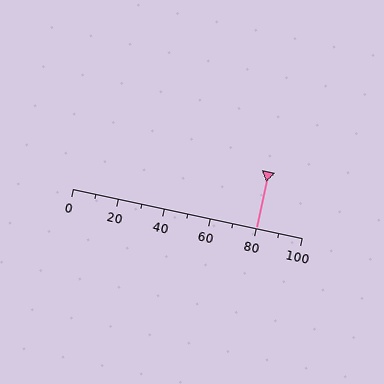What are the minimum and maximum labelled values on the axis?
The axis runs from 0 to 100.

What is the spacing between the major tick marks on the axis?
The major ticks are spaced 20 apart.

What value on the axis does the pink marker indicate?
The marker indicates approximately 80.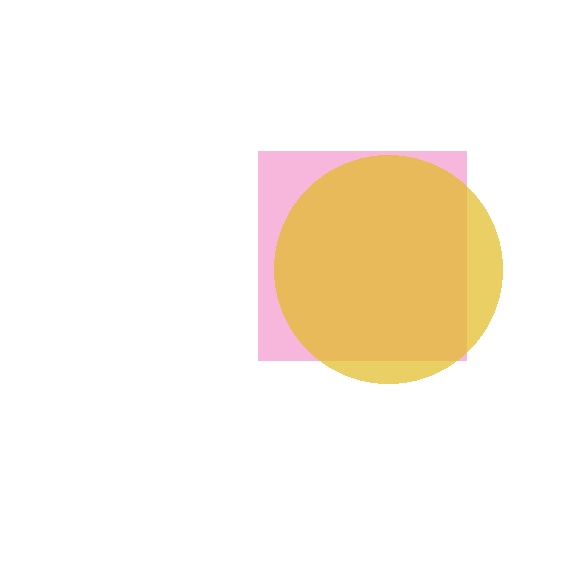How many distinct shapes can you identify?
There are 2 distinct shapes: a pink square, a yellow circle.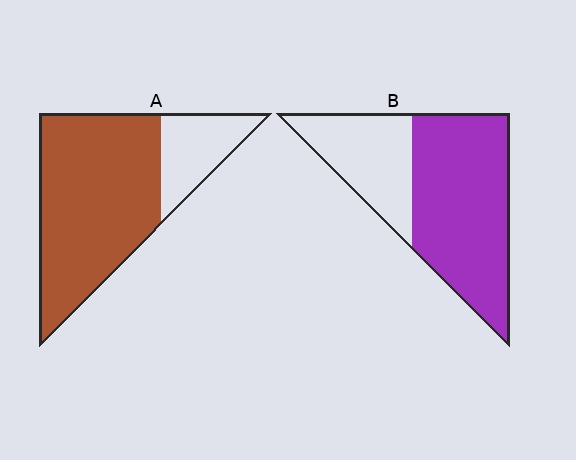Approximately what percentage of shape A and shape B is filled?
A is approximately 75% and B is approximately 65%.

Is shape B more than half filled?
Yes.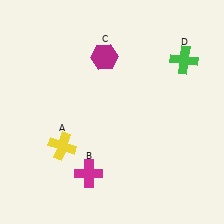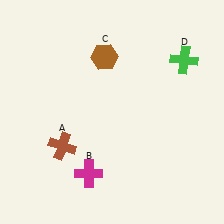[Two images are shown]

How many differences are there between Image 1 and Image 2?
There are 2 differences between the two images.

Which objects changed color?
A changed from yellow to brown. C changed from magenta to brown.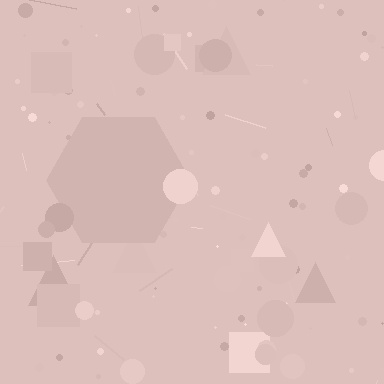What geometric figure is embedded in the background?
A hexagon is embedded in the background.